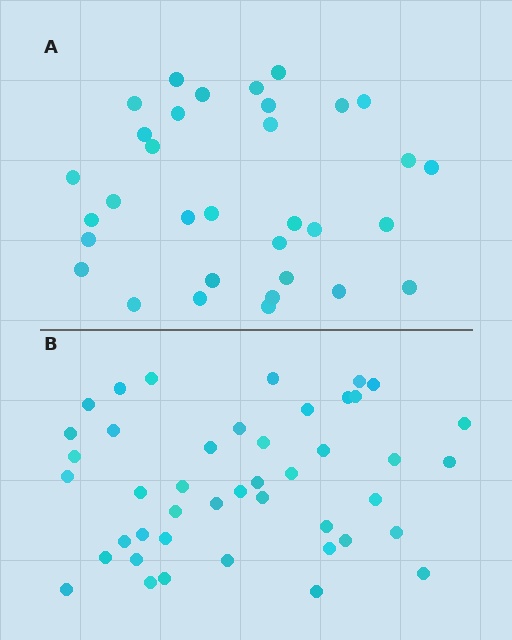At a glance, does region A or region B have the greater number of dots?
Region B (the bottom region) has more dots.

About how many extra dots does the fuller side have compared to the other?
Region B has roughly 12 or so more dots than region A.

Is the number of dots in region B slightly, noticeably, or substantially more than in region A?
Region B has noticeably more, but not dramatically so. The ratio is roughly 1.3 to 1.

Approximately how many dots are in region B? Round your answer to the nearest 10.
About 40 dots. (The exact count is 44, which rounds to 40.)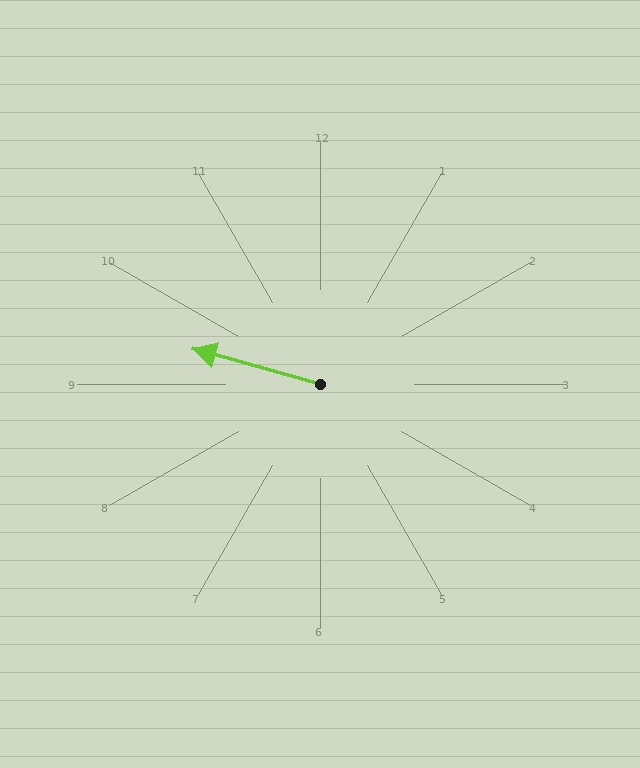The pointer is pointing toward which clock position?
Roughly 10 o'clock.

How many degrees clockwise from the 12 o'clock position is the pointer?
Approximately 286 degrees.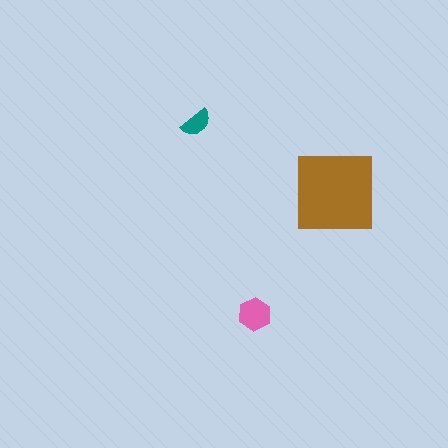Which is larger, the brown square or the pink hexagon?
The brown square.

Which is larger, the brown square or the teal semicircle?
The brown square.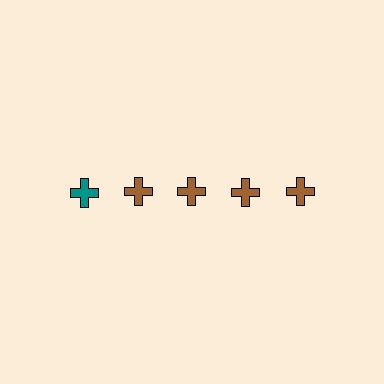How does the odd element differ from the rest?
It has a different color: teal instead of brown.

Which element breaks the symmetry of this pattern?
The teal cross in the top row, leftmost column breaks the symmetry. All other shapes are brown crosses.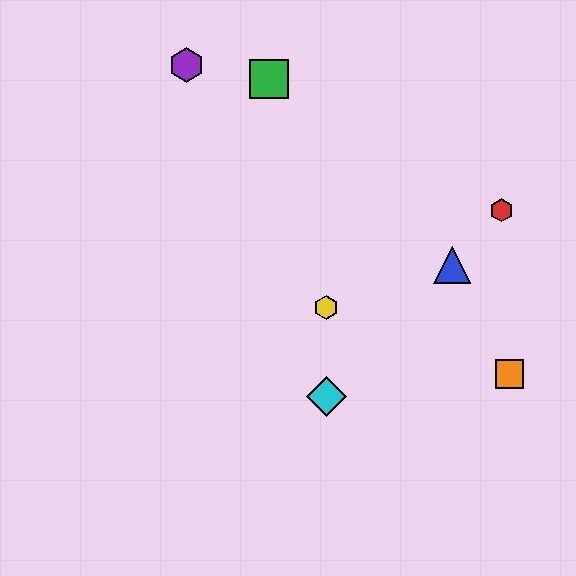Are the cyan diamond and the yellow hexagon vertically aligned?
Yes, both are at x≈326.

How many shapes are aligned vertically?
2 shapes (the yellow hexagon, the cyan diamond) are aligned vertically.